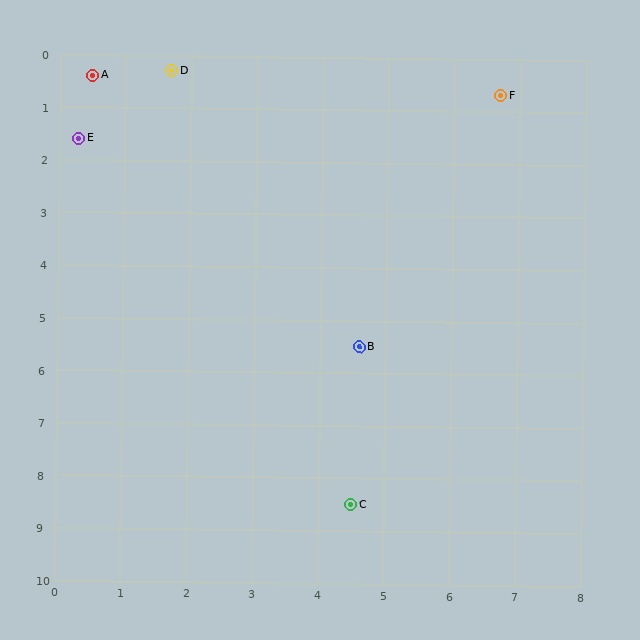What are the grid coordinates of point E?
Point E is at approximately (0.3, 1.6).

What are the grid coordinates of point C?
Point C is at approximately (4.5, 8.5).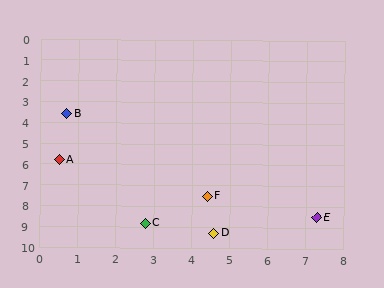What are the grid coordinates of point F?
Point F is at approximately (4.4, 7.5).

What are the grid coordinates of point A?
Point A is at approximately (0.5, 5.8).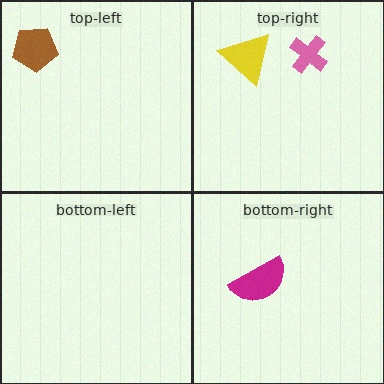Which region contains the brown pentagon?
The top-left region.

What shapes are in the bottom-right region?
The magenta semicircle.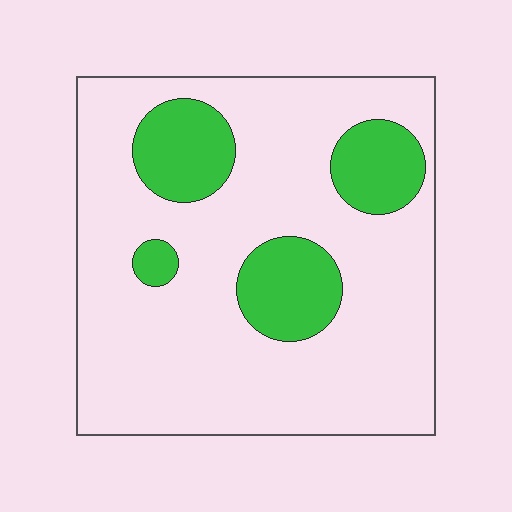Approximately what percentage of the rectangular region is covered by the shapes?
Approximately 20%.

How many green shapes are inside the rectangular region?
4.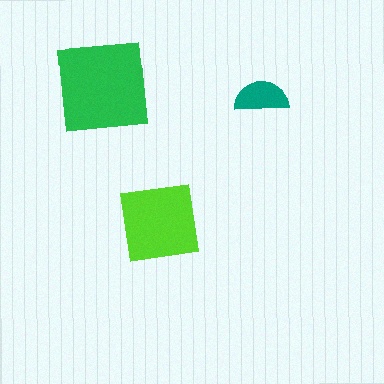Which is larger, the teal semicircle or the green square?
The green square.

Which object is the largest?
The green square.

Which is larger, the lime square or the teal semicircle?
The lime square.